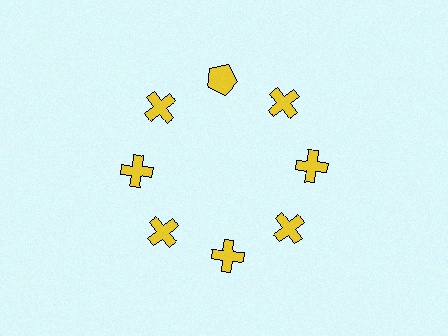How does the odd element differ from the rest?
It has a different shape: pentagon instead of cross.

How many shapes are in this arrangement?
There are 8 shapes arranged in a ring pattern.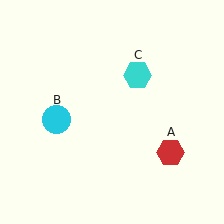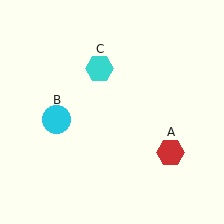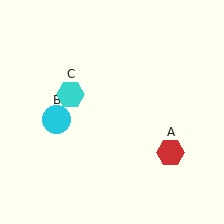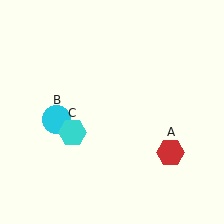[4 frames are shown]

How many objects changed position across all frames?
1 object changed position: cyan hexagon (object C).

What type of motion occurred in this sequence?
The cyan hexagon (object C) rotated counterclockwise around the center of the scene.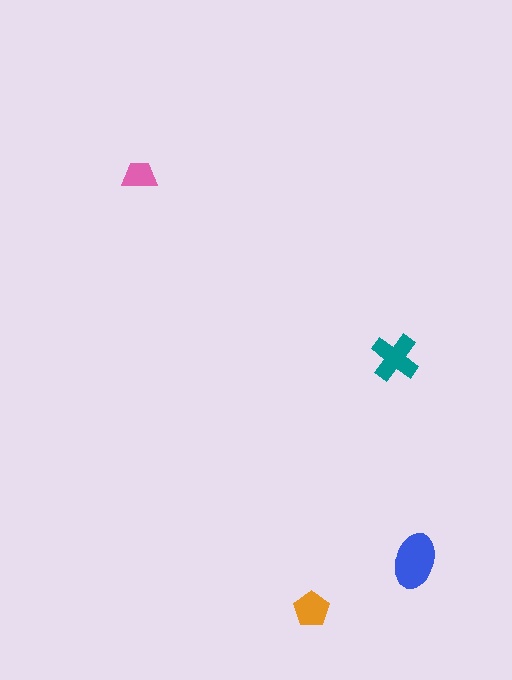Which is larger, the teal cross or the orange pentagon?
The teal cross.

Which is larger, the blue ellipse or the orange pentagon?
The blue ellipse.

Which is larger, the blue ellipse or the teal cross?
The blue ellipse.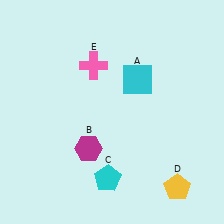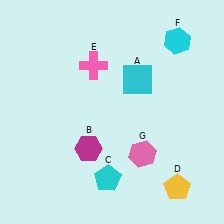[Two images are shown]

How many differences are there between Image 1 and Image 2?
There are 2 differences between the two images.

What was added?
A cyan hexagon (F), a pink hexagon (G) were added in Image 2.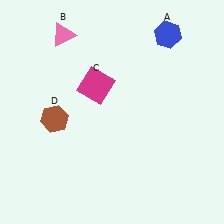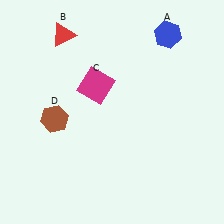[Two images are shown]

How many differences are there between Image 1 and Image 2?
There is 1 difference between the two images.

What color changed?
The triangle (B) changed from pink in Image 1 to red in Image 2.